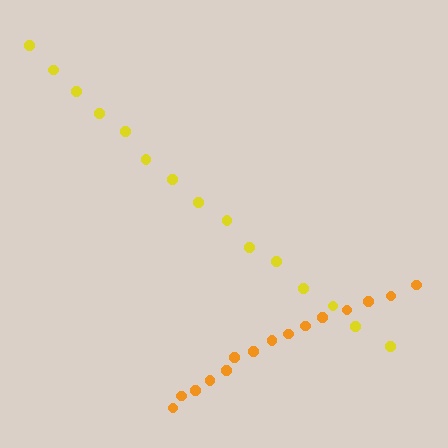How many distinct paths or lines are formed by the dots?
There are 2 distinct paths.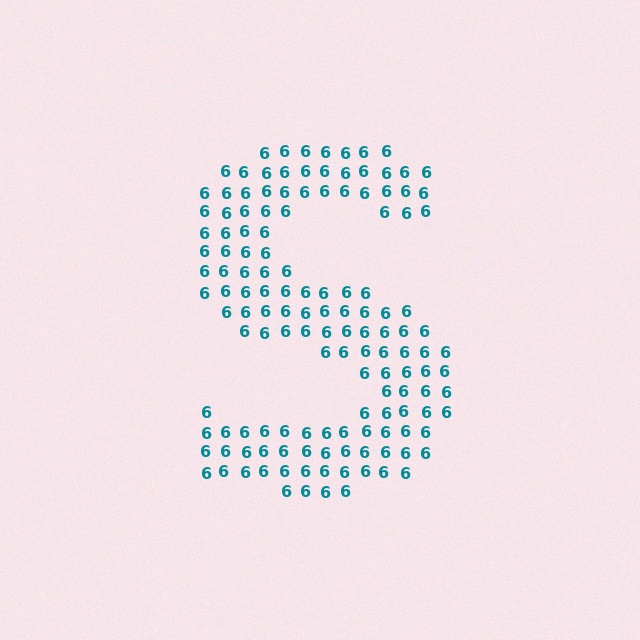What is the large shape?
The large shape is the letter S.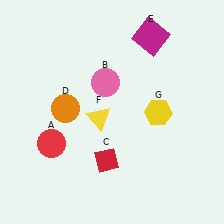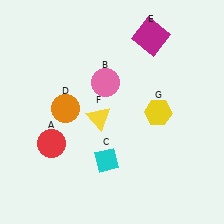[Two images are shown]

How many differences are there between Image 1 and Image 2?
There is 1 difference between the two images.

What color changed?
The diamond (C) changed from red in Image 1 to cyan in Image 2.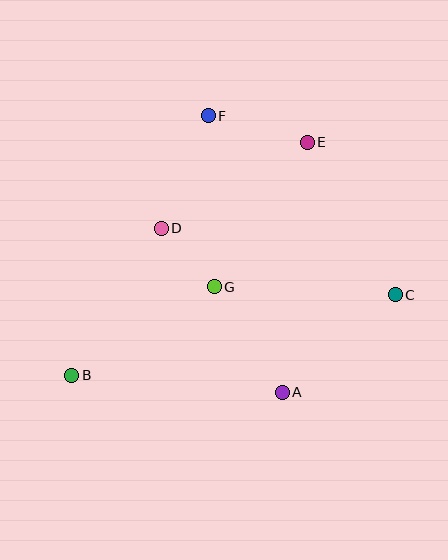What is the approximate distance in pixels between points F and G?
The distance between F and G is approximately 171 pixels.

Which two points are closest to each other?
Points D and G are closest to each other.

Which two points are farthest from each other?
Points B and C are farthest from each other.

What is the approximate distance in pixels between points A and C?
The distance between A and C is approximately 149 pixels.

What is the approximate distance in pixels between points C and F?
The distance between C and F is approximately 259 pixels.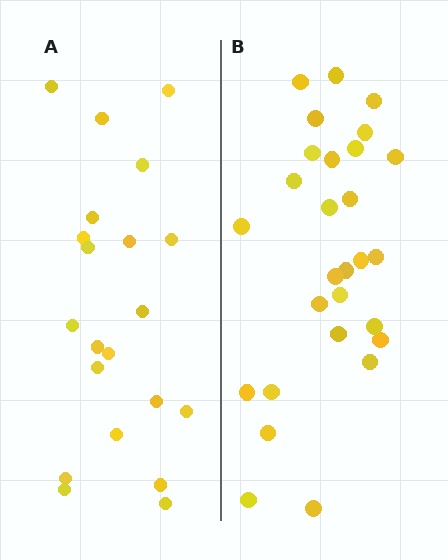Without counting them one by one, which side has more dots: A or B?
Region B (the right region) has more dots.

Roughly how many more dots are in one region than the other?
Region B has roughly 8 or so more dots than region A.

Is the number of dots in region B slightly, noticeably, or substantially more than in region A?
Region B has noticeably more, but not dramatically so. The ratio is roughly 1.3 to 1.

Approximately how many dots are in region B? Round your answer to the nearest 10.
About 30 dots. (The exact count is 28, which rounds to 30.)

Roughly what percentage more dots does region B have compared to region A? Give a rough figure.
About 35% more.